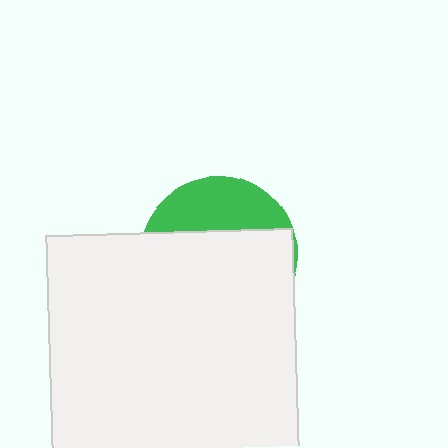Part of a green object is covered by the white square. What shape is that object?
It is a circle.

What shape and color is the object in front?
The object in front is a white square.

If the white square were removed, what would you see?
You would see the complete green circle.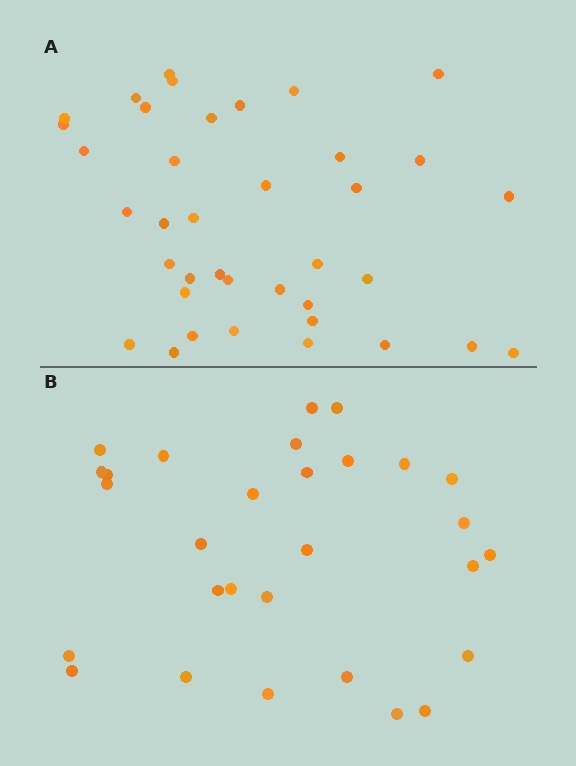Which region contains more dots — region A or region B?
Region A (the top region) has more dots.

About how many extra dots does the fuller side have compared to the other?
Region A has roughly 8 or so more dots than region B.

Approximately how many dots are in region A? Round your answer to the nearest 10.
About 40 dots. (The exact count is 38, which rounds to 40.)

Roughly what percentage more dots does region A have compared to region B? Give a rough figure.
About 30% more.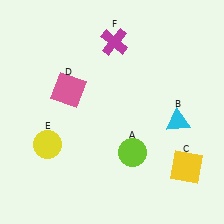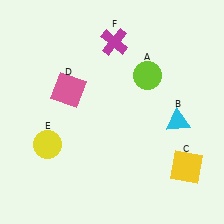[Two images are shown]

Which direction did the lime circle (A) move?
The lime circle (A) moved up.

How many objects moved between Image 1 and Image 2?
1 object moved between the two images.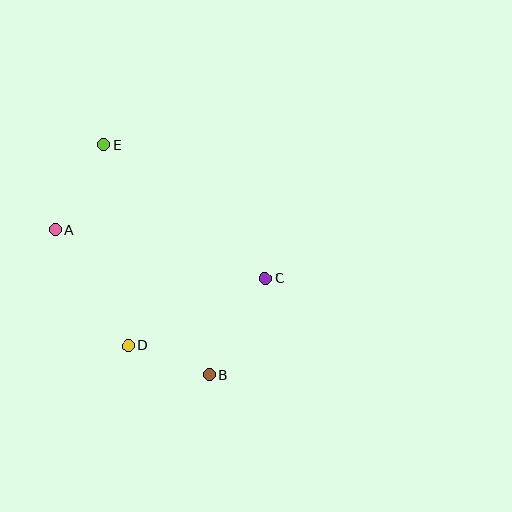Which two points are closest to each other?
Points B and D are closest to each other.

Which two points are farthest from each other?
Points B and E are farthest from each other.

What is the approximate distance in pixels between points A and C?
The distance between A and C is approximately 215 pixels.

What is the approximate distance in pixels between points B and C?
The distance between B and C is approximately 111 pixels.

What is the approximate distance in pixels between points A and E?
The distance between A and E is approximately 98 pixels.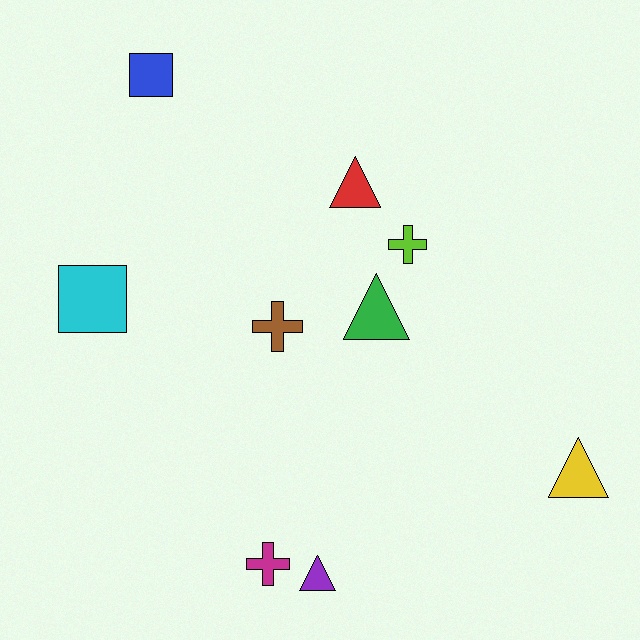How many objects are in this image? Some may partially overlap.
There are 9 objects.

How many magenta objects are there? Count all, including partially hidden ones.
There is 1 magenta object.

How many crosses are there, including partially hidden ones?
There are 3 crosses.